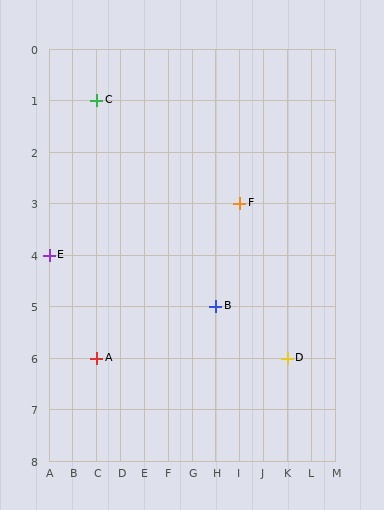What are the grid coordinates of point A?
Point A is at grid coordinates (C, 6).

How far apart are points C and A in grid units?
Points C and A are 5 rows apart.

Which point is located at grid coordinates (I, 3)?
Point F is at (I, 3).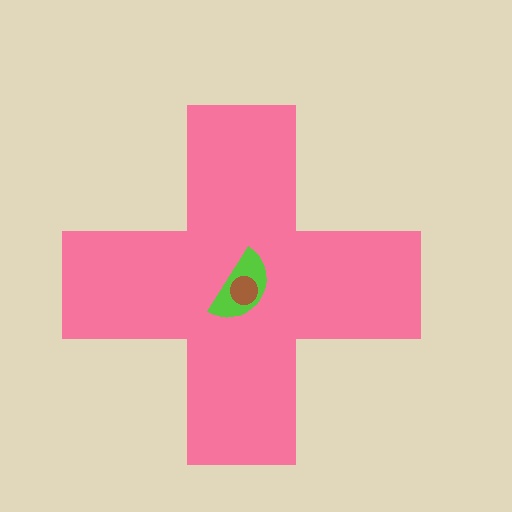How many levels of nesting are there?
3.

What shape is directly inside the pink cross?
The lime semicircle.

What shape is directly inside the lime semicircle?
The brown circle.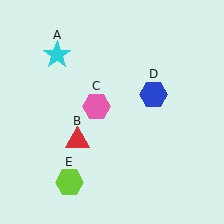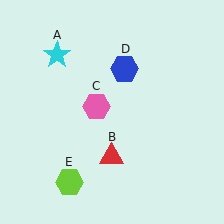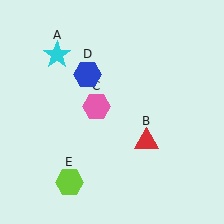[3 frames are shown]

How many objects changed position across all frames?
2 objects changed position: red triangle (object B), blue hexagon (object D).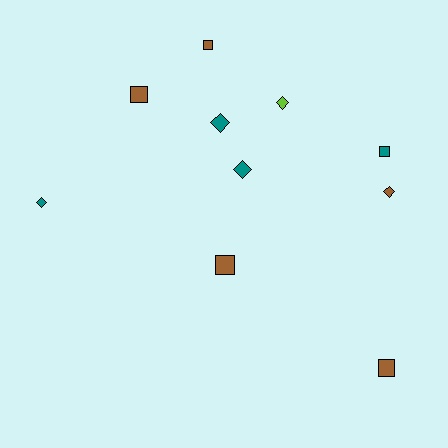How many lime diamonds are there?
There is 1 lime diamond.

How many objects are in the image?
There are 10 objects.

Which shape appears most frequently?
Square, with 5 objects.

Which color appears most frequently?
Brown, with 5 objects.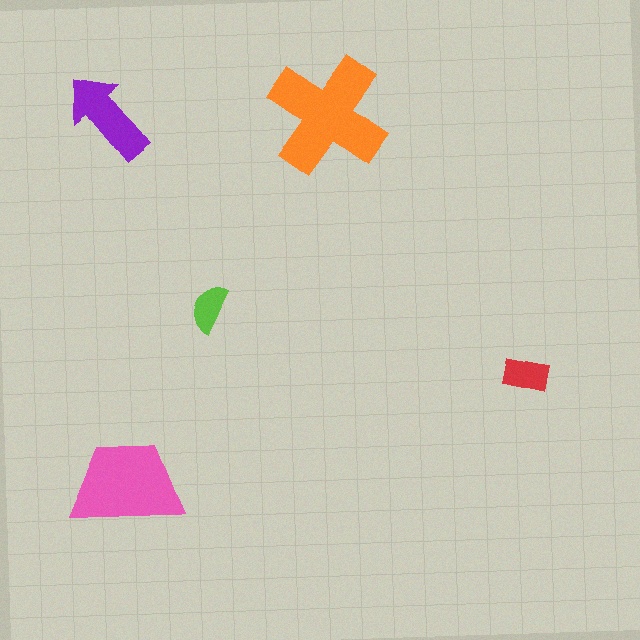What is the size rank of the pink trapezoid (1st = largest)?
2nd.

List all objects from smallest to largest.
The lime semicircle, the red rectangle, the purple arrow, the pink trapezoid, the orange cross.